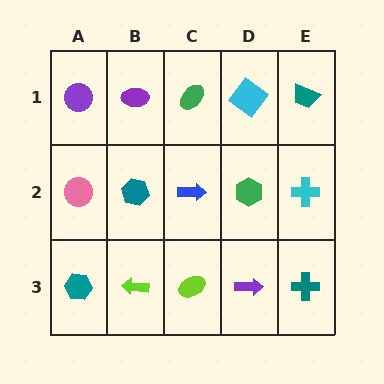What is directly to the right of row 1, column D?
A teal trapezoid.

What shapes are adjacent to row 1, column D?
A green hexagon (row 2, column D), a green ellipse (row 1, column C), a teal trapezoid (row 1, column E).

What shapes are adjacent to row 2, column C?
A green ellipse (row 1, column C), a lime ellipse (row 3, column C), a teal hexagon (row 2, column B), a green hexagon (row 2, column D).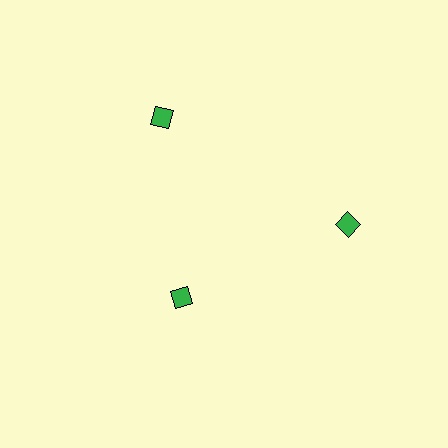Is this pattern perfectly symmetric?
No. The 3 green diamonds are arranged in a ring, but one element near the 7 o'clock position is pulled inward toward the center, breaking the 3-fold rotational symmetry.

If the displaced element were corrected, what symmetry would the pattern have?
It would have 3-fold rotational symmetry — the pattern would map onto itself every 120 degrees.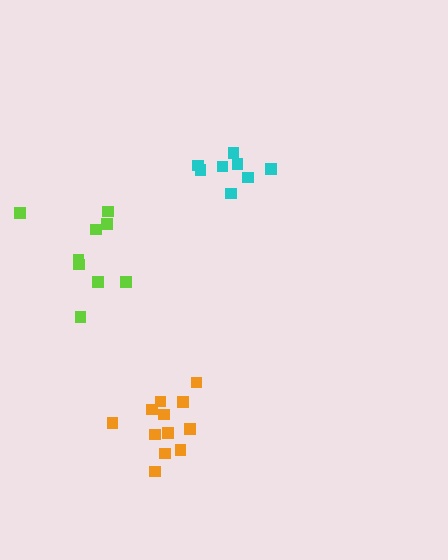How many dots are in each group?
Group 1: 9 dots, Group 2: 8 dots, Group 3: 12 dots (29 total).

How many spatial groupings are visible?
There are 3 spatial groupings.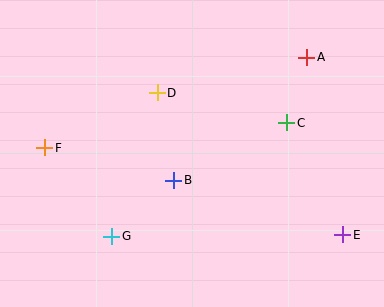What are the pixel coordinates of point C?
Point C is at (287, 123).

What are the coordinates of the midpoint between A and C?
The midpoint between A and C is at (297, 90).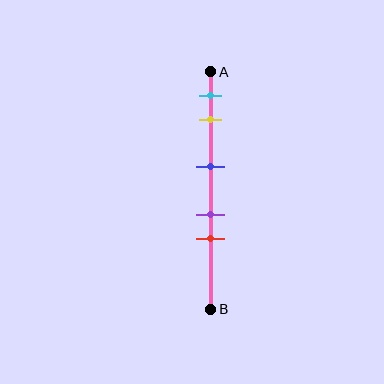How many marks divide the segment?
There are 5 marks dividing the segment.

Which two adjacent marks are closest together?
The purple and red marks are the closest adjacent pair.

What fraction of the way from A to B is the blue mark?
The blue mark is approximately 40% (0.4) of the way from A to B.